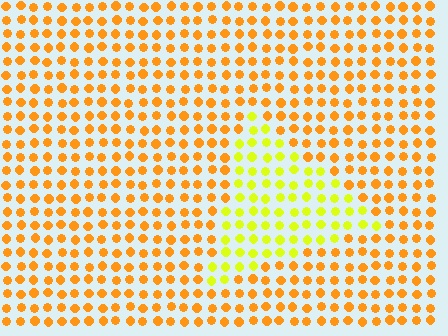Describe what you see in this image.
The image is filled with small orange elements in a uniform arrangement. A triangle-shaped region is visible where the elements are tinted to a slightly different hue, forming a subtle color boundary.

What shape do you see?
I see a triangle.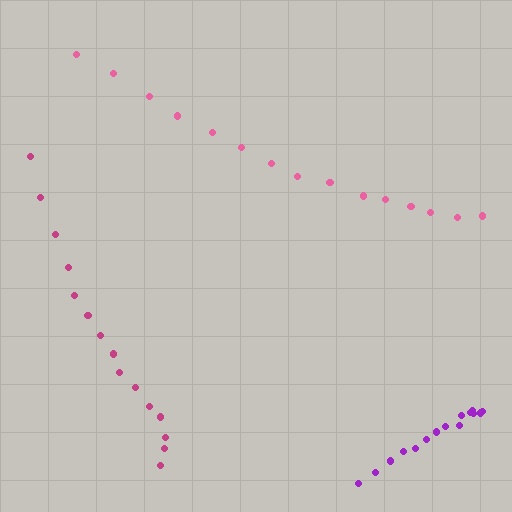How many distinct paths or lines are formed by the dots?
There are 3 distinct paths.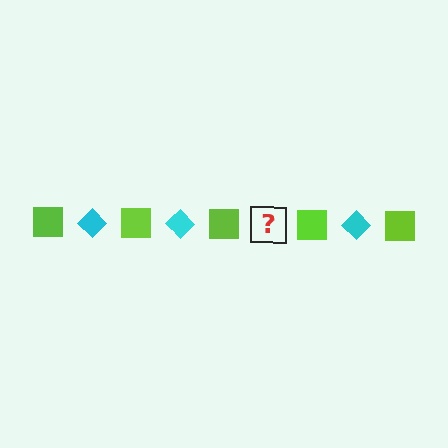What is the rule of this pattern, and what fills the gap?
The rule is that the pattern alternates between lime square and cyan diamond. The gap should be filled with a cyan diamond.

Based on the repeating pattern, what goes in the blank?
The blank should be a cyan diamond.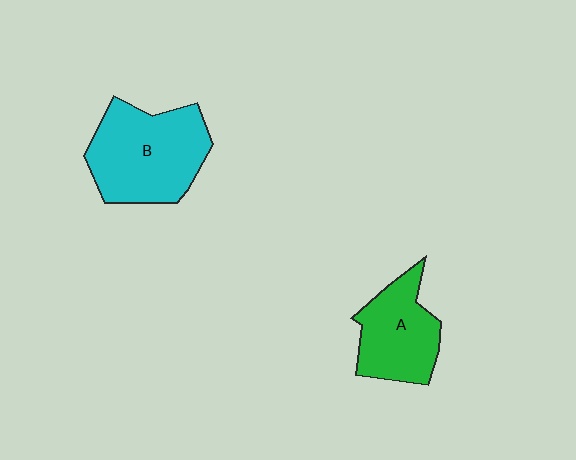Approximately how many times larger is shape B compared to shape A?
Approximately 1.4 times.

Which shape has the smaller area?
Shape A (green).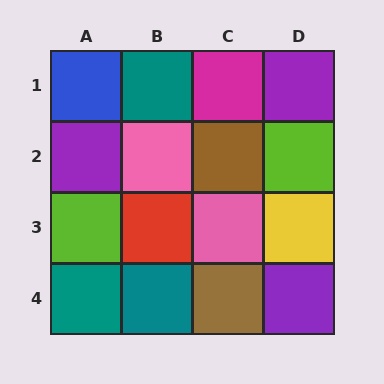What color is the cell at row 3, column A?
Lime.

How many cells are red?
1 cell is red.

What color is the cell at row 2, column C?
Brown.